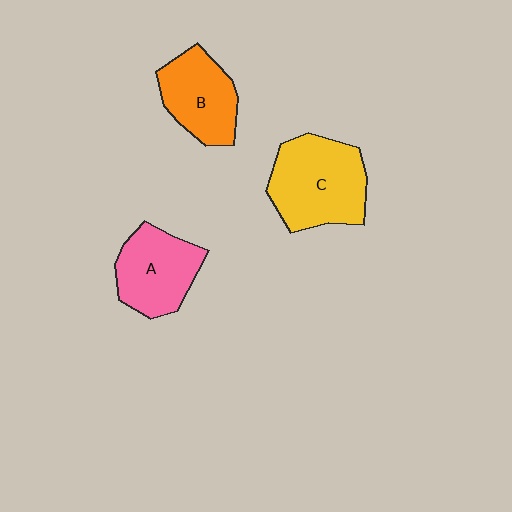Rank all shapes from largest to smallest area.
From largest to smallest: C (yellow), A (pink), B (orange).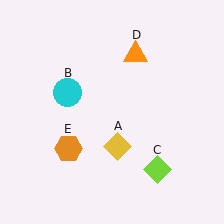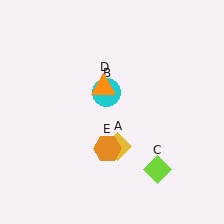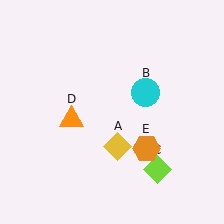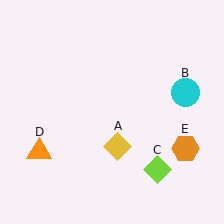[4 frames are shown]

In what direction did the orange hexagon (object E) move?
The orange hexagon (object E) moved right.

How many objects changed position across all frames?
3 objects changed position: cyan circle (object B), orange triangle (object D), orange hexagon (object E).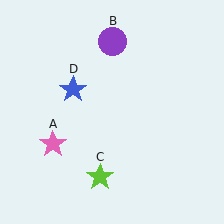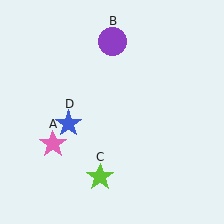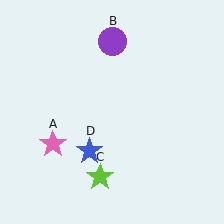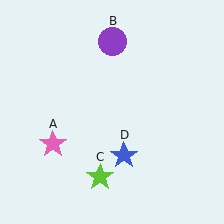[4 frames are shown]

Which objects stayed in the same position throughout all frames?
Pink star (object A) and purple circle (object B) and lime star (object C) remained stationary.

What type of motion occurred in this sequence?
The blue star (object D) rotated counterclockwise around the center of the scene.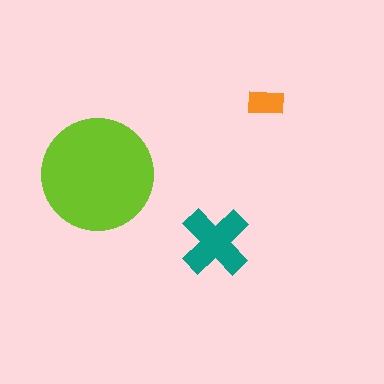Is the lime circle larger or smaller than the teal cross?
Larger.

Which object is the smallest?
The orange rectangle.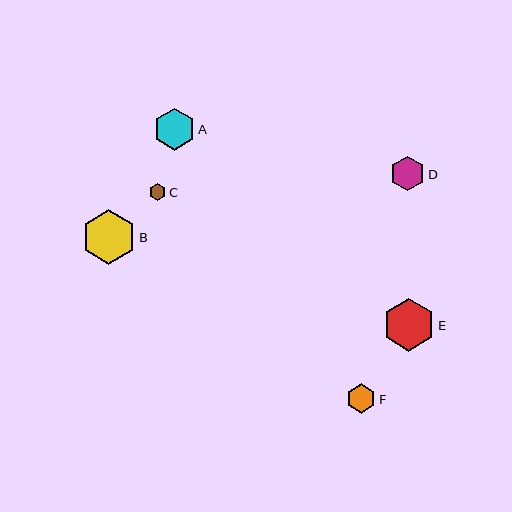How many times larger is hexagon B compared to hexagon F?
Hexagon B is approximately 1.9 times the size of hexagon F.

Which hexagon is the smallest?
Hexagon C is the smallest with a size of approximately 16 pixels.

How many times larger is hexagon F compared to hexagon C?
Hexagon F is approximately 1.8 times the size of hexagon C.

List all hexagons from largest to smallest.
From largest to smallest: B, E, A, D, F, C.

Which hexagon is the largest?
Hexagon B is the largest with a size of approximately 55 pixels.